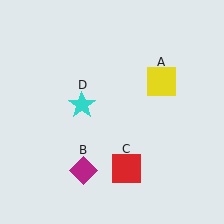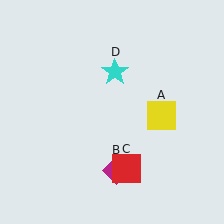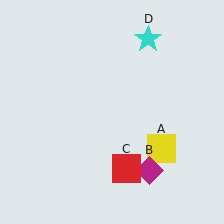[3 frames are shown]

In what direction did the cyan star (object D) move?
The cyan star (object D) moved up and to the right.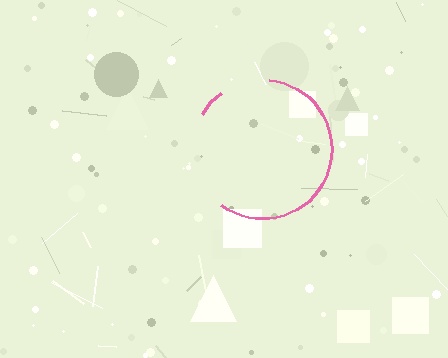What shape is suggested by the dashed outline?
The dashed outline suggests a circle.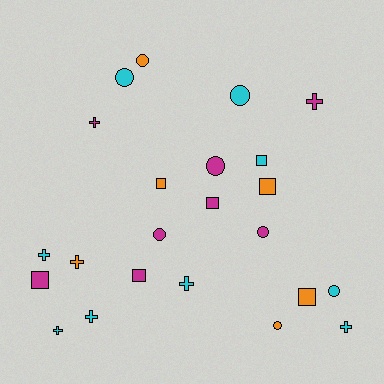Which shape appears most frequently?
Circle, with 8 objects.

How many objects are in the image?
There are 23 objects.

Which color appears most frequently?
Cyan, with 9 objects.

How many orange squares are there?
There are 3 orange squares.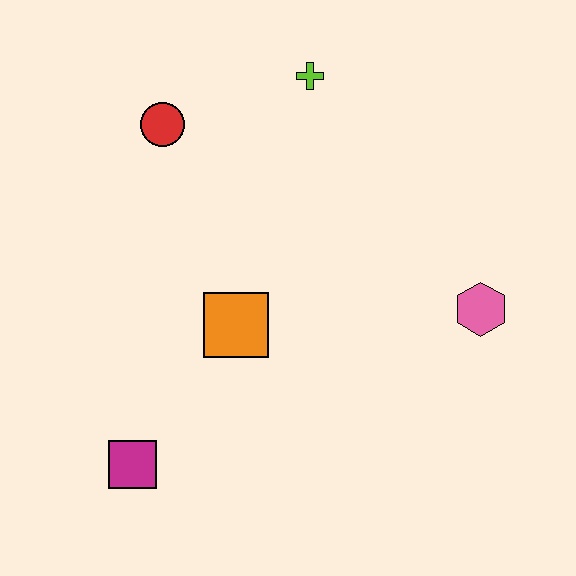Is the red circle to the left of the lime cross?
Yes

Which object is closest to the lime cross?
The red circle is closest to the lime cross.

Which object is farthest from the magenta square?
The lime cross is farthest from the magenta square.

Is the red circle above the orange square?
Yes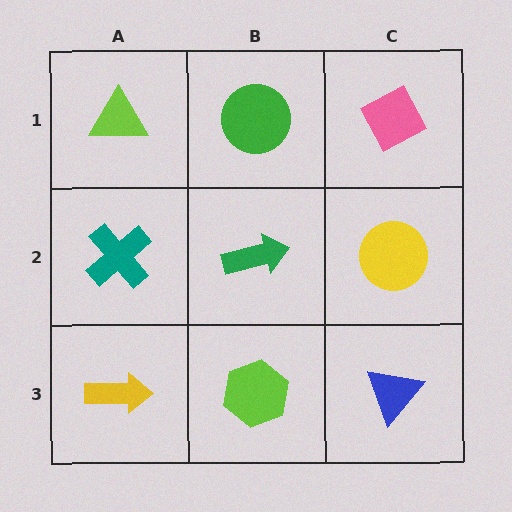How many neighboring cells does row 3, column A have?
2.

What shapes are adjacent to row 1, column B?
A green arrow (row 2, column B), a lime triangle (row 1, column A), a pink diamond (row 1, column C).